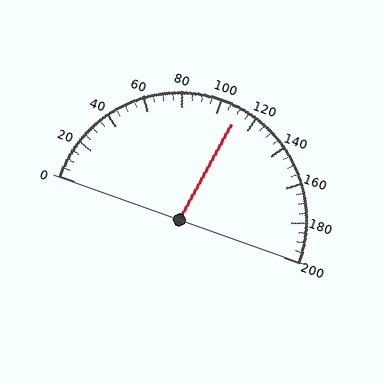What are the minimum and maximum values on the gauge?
The gauge ranges from 0 to 200.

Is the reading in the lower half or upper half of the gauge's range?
The reading is in the upper half of the range (0 to 200).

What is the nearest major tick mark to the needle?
The nearest major tick mark is 120.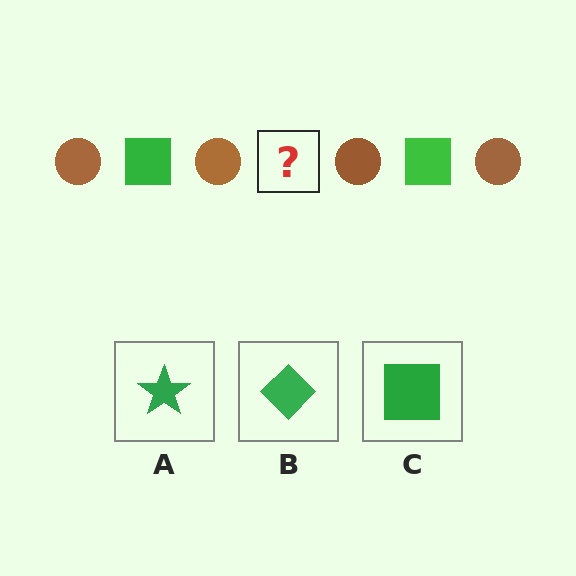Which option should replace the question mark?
Option C.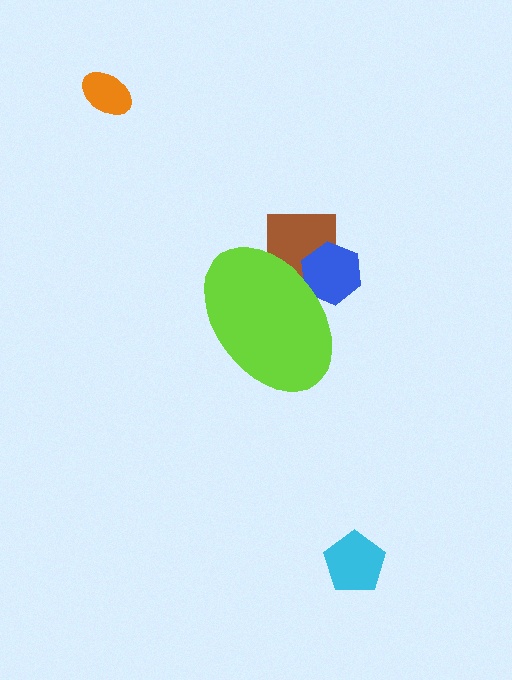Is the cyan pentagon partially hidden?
No, the cyan pentagon is fully visible.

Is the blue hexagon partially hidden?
Yes, the blue hexagon is partially hidden behind the lime ellipse.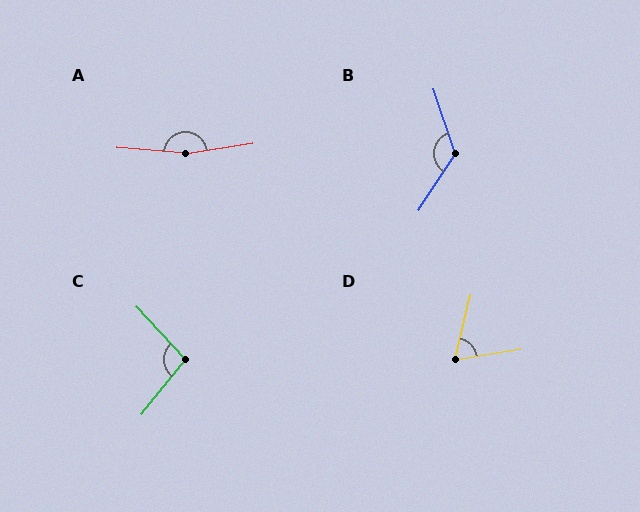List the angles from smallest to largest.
D (68°), C (98°), B (129°), A (167°).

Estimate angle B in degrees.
Approximately 129 degrees.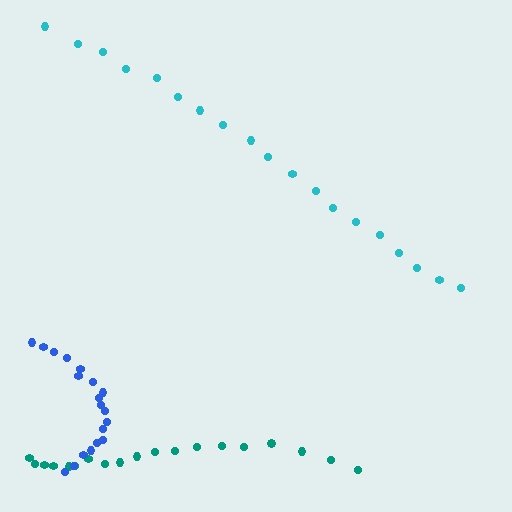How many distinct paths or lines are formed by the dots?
There are 3 distinct paths.